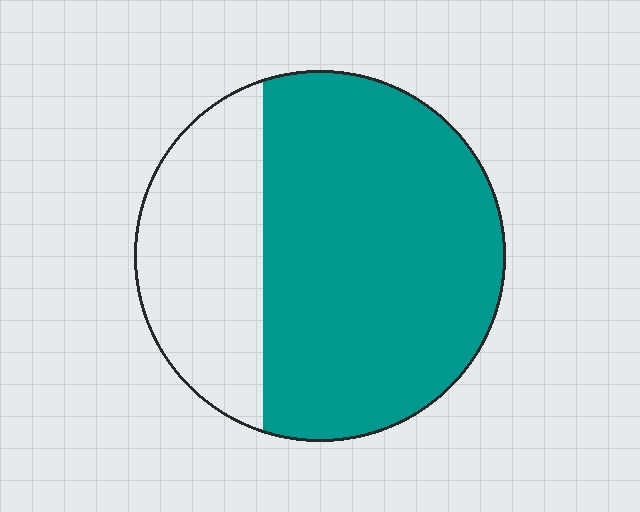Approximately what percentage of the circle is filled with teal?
Approximately 70%.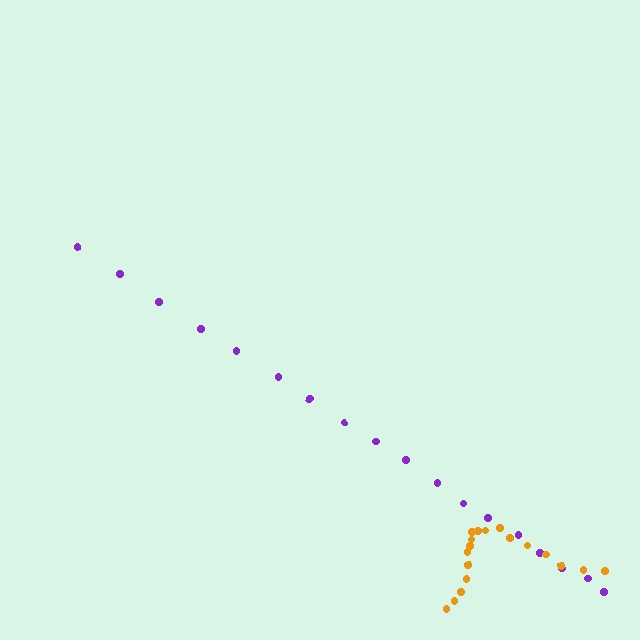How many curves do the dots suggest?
There are 2 distinct paths.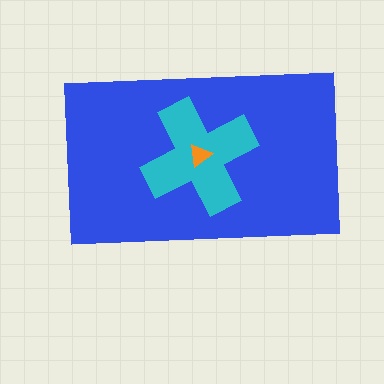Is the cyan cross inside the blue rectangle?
Yes.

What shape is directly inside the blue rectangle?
The cyan cross.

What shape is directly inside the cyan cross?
The orange triangle.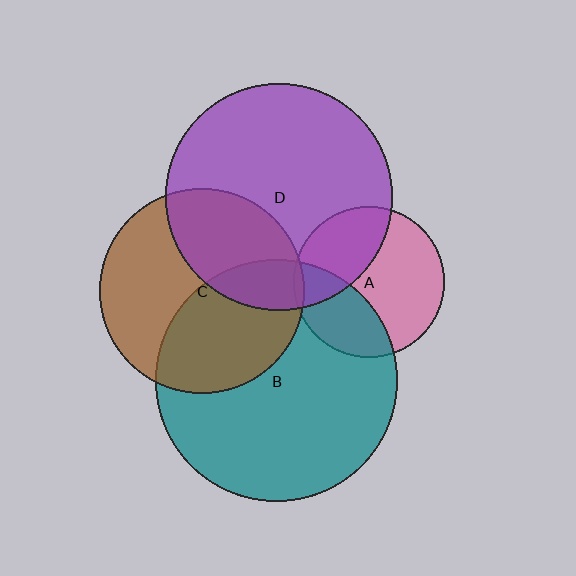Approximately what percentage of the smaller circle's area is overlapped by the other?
Approximately 35%.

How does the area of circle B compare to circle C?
Approximately 1.4 times.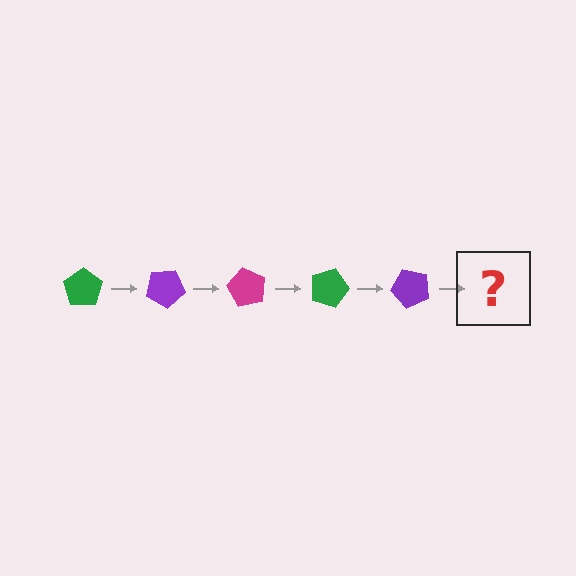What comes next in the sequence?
The next element should be a magenta pentagon, rotated 150 degrees from the start.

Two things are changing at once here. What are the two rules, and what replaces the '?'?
The two rules are that it rotates 30 degrees each step and the color cycles through green, purple, and magenta. The '?' should be a magenta pentagon, rotated 150 degrees from the start.